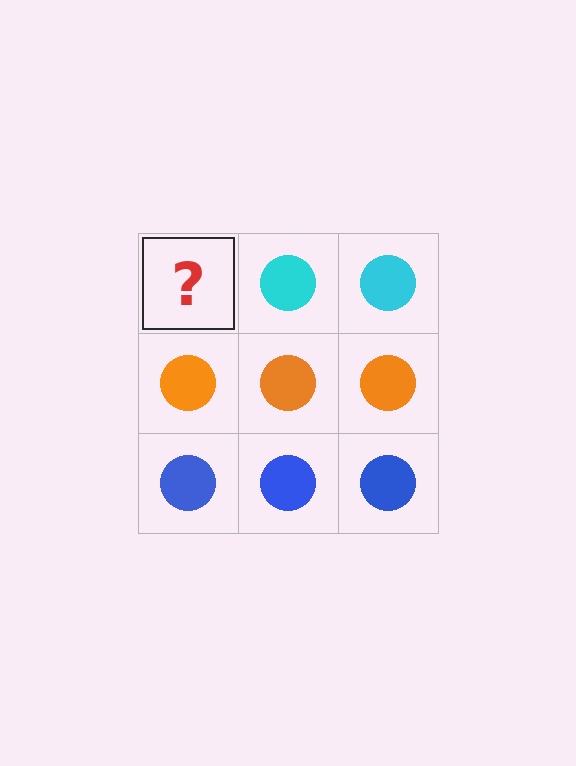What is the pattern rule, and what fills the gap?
The rule is that each row has a consistent color. The gap should be filled with a cyan circle.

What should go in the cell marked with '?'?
The missing cell should contain a cyan circle.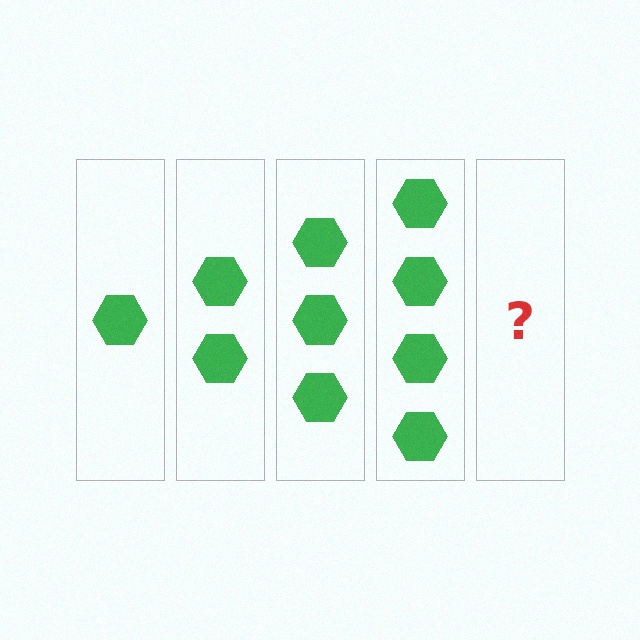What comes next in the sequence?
The next element should be 5 hexagons.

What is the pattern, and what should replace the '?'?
The pattern is that each step adds one more hexagon. The '?' should be 5 hexagons.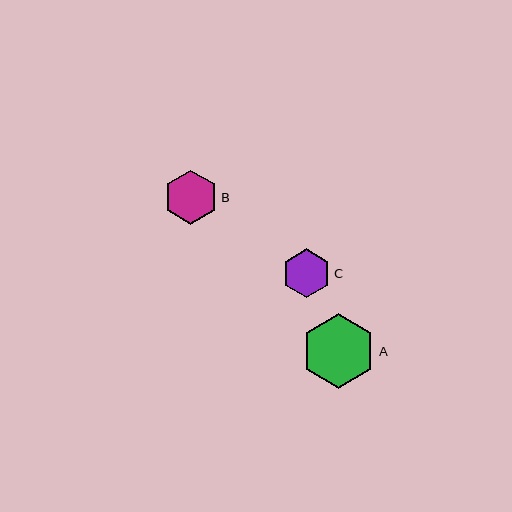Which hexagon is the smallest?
Hexagon C is the smallest with a size of approximately 49 pixels.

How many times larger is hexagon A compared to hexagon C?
Hexagon A is approximately 1.5 times the size of hexagon C.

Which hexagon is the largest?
Hexagon A is the largest with a size of approximately 75 pixels.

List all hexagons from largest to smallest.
From largest to smallest: A, B, C.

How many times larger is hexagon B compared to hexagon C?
Hexagon B is approximately 1.1 times the size of hexagon C.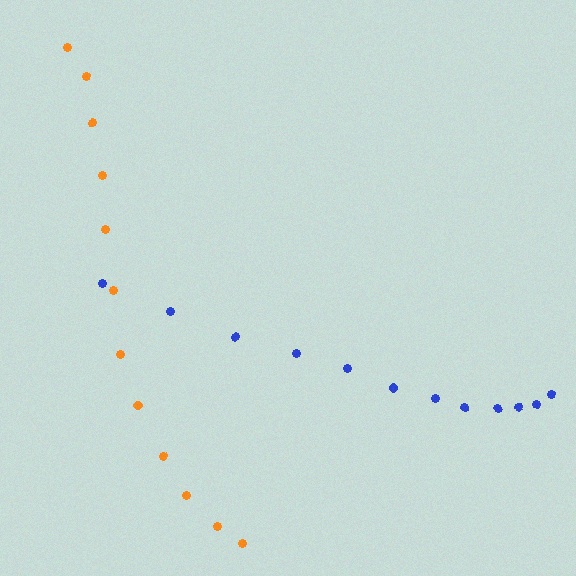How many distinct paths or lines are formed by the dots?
There are 2 distinct paths.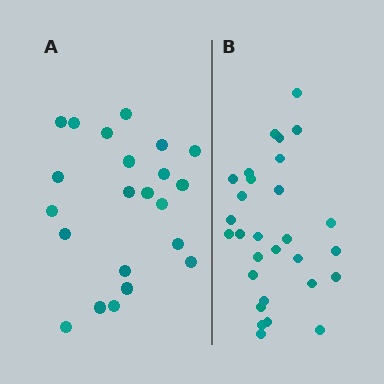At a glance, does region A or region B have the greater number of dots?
Region B (the right region) has more dots.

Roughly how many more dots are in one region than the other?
Region B has roughly 8 or so more dots than region A.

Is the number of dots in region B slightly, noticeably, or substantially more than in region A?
Region B has noticeably more, but not dramatically so. The ratio is roughly 1.3 to 1.